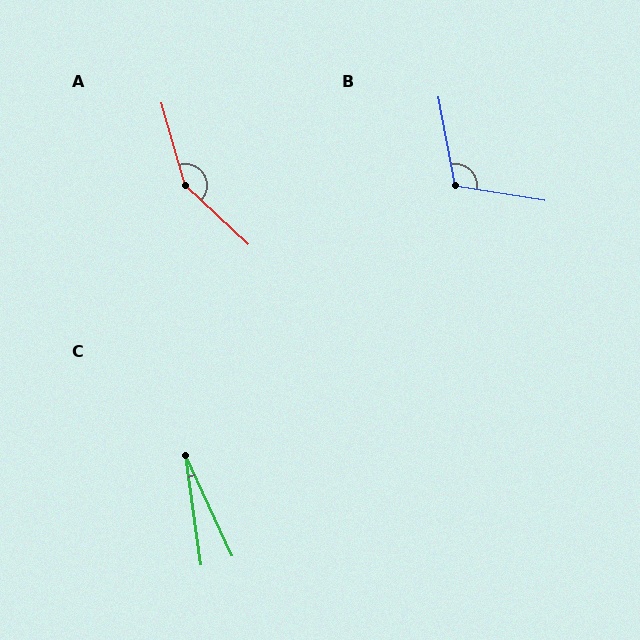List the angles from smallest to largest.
C (17°), B (110°), A (149°).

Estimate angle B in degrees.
Approximately 110 degrees.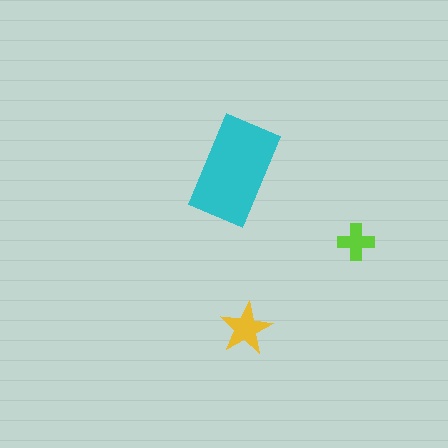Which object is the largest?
The cyan rectangle.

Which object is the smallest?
The lime cross.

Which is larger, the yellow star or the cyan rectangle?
The cyan rectangle.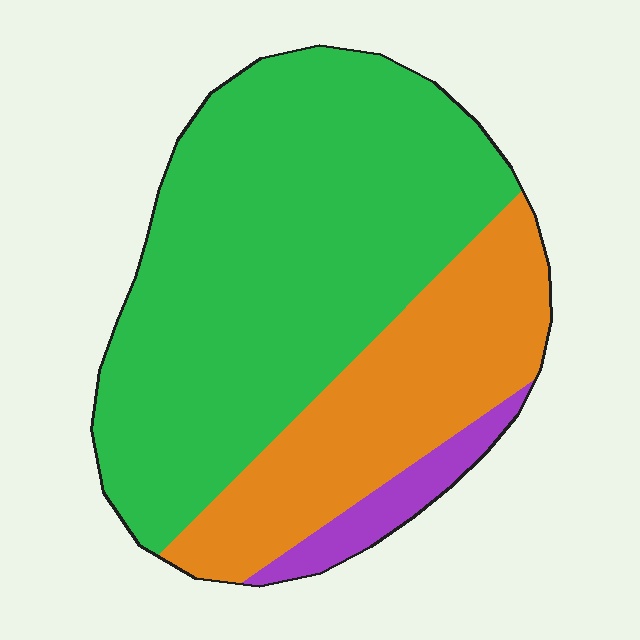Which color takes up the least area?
Purple, at roughly 5%.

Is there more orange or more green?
Green.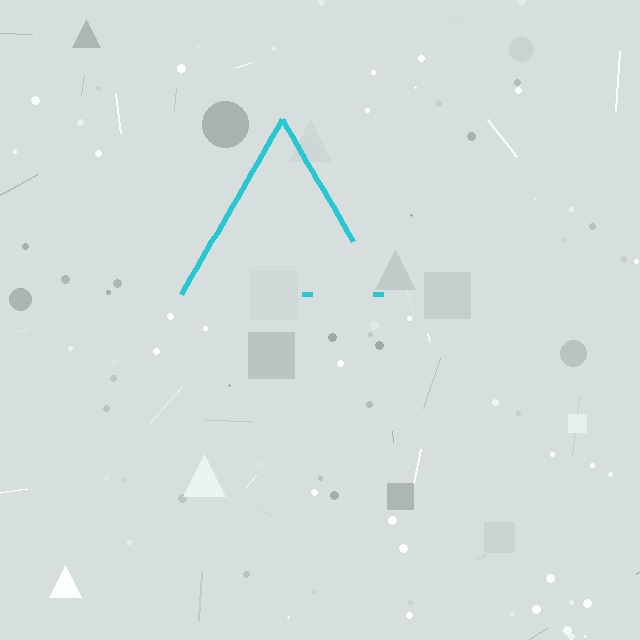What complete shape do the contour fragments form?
The contour fragments form a triangle.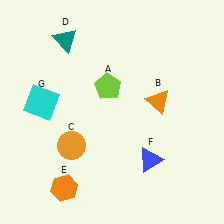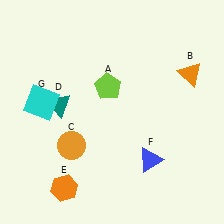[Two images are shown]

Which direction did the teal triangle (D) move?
The teal triangle (D) moved down.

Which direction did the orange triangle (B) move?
The orange triangle (B) moved right.